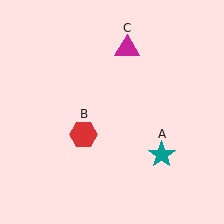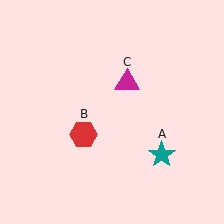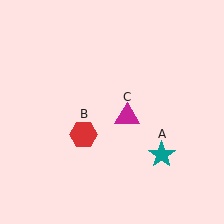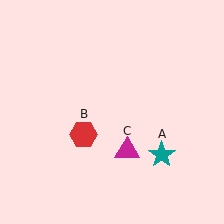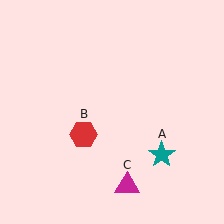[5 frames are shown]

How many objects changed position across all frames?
1 object changed position: magenta triangle (object C).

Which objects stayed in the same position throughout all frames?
Teal star (object A) and red hexagon (object B) remained stationary.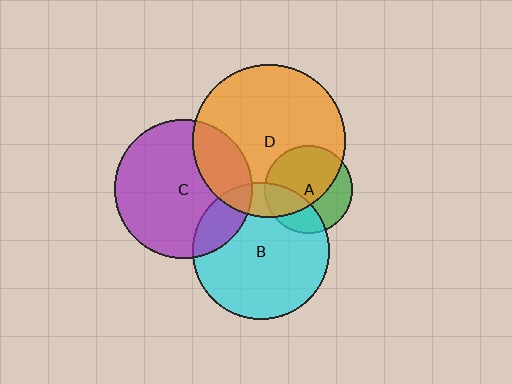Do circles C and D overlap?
Yes.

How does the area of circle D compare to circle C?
Approximately 1.2 times.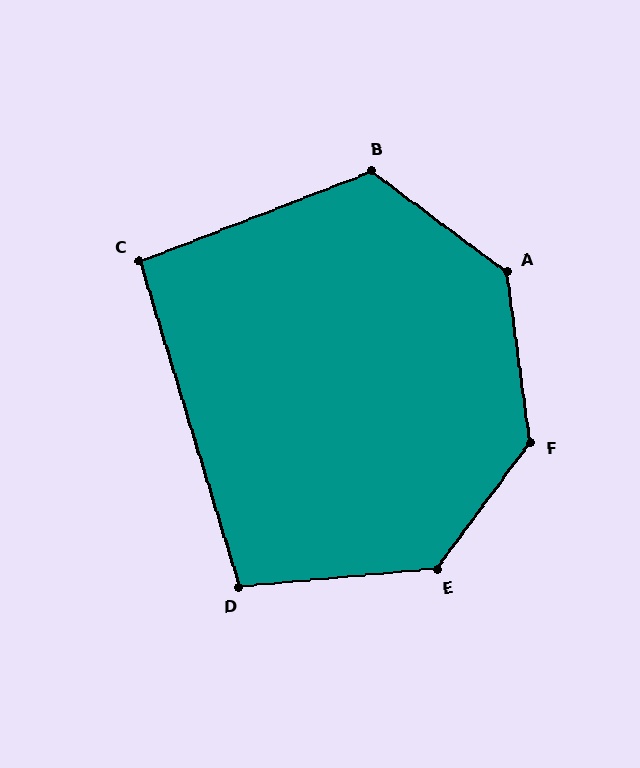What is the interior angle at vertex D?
Approximately 102 degrees (obtuse).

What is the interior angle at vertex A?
Approximately 134 degrees (obtuse).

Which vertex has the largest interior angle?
F, at approximately 136 degrees.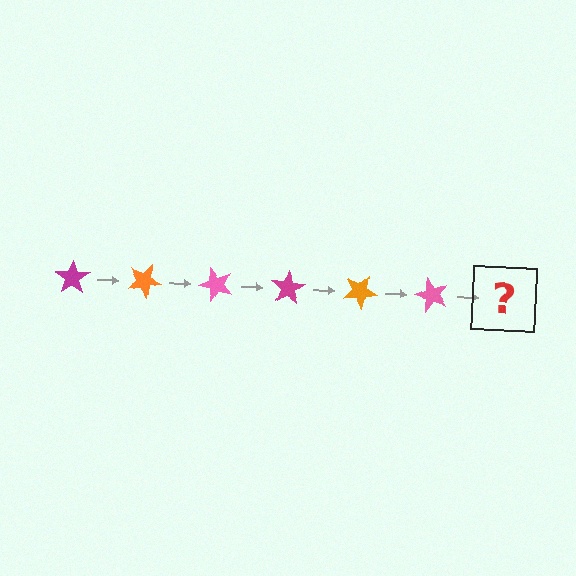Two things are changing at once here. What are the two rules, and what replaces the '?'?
The two rules are that it rotates 25 degrees each step and the color cycles through magenta, orange, and pink. The '?' should be a magenta star, rotated 150 degrees from the start.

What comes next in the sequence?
The next element should be a magenta star, rotated 150 degrees from the start.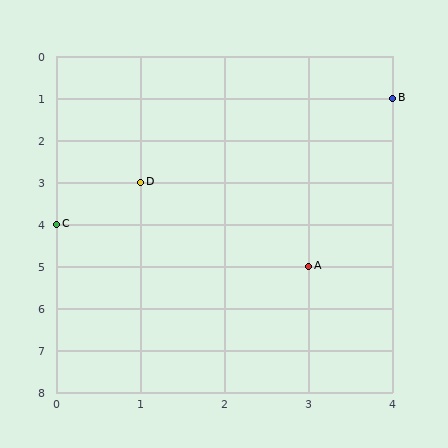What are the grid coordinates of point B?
Point B is at grid coordinates (4, 1).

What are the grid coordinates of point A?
Point A is at grid coordinates (3, 5).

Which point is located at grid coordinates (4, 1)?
Point B is at (4, 1).